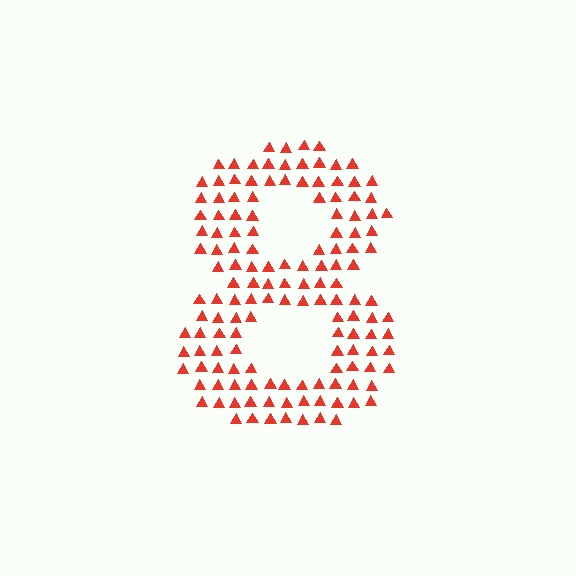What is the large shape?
The large shape is the digit 8.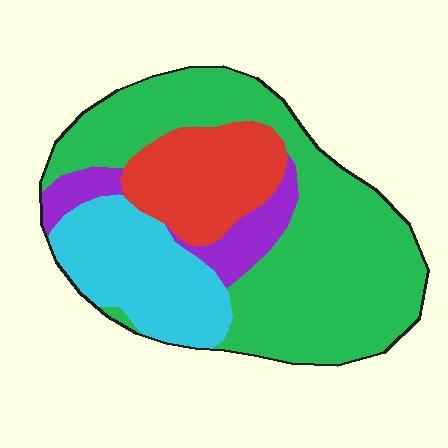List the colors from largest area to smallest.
From largest to smallest: green, cyan, red, purple.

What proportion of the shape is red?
Red covers roughly 15% of the shape.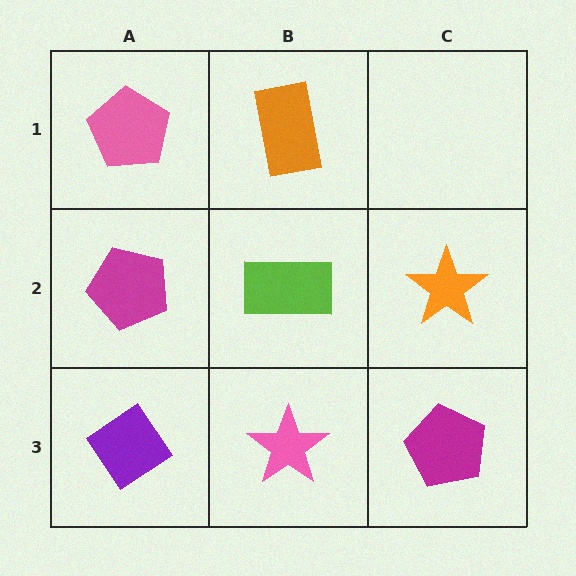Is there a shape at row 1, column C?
No, that cell is empty.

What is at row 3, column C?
A magenta pentagon.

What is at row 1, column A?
A pink pentagon.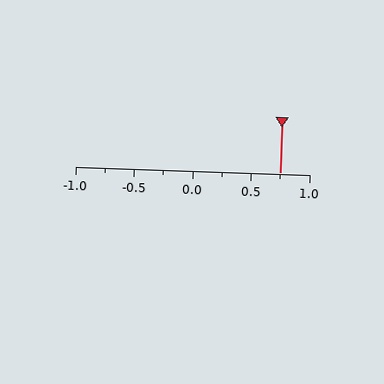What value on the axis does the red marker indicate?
The marker indicates approximately 0.75.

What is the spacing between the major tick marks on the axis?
The major ticks are spaced 0.5 apart.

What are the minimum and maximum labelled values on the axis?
The axis runs from -1.0 to 1.0.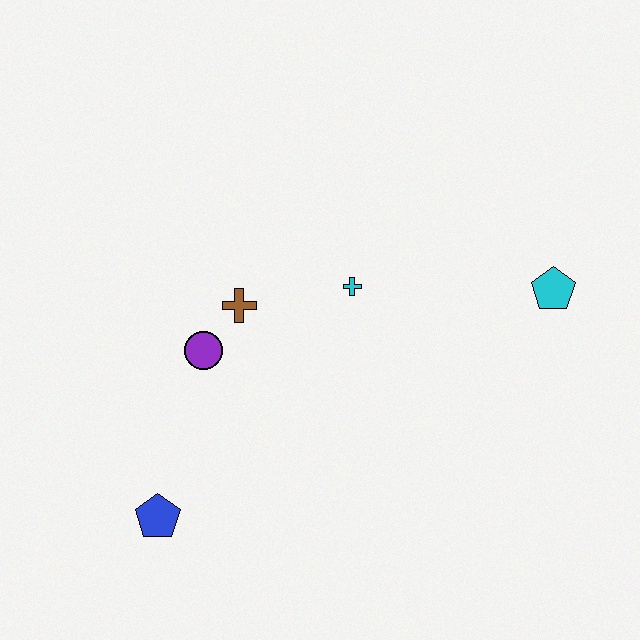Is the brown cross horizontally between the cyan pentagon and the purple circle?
Yes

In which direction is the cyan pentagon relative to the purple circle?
The cyan pentagon is to the right of the purple circle.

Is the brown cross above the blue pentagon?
Yes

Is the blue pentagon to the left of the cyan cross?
Yes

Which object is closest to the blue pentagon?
The purple circle is closest to the blue pentagon.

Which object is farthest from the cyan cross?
The blue pentagon is farthest from the cyan cross.